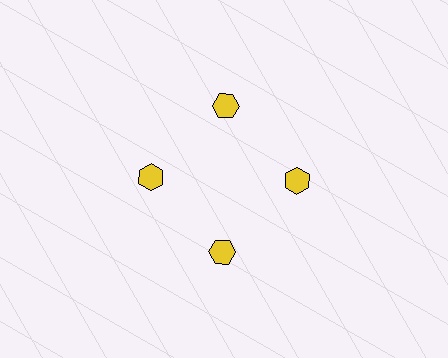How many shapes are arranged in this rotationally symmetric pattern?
There are 4 shapes, arranged in 4 groups of 1.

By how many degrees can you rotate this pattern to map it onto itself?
The pattern maps onto itself every 90 degrees of rotation.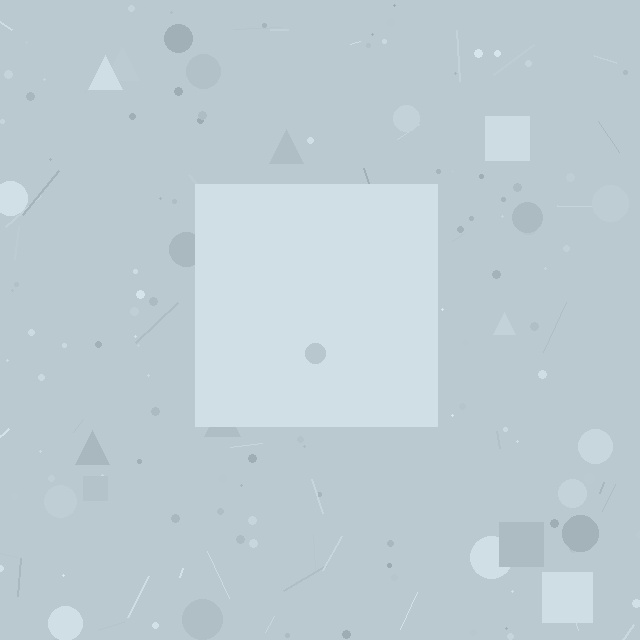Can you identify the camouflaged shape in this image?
The camouflaged shape is a square.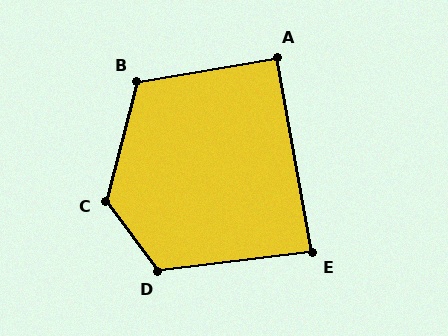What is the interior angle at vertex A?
Approximately 90 degrees (approximately right).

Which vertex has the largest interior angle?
C, at approximately 129 degrees.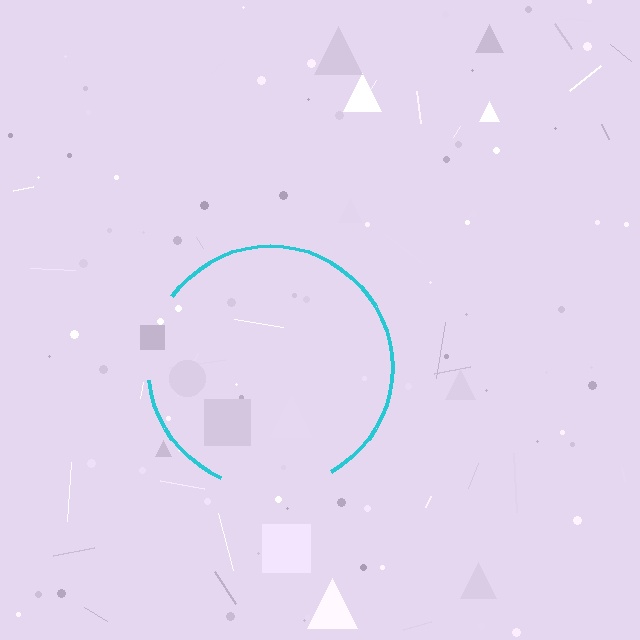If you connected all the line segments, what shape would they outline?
They would outline a circle.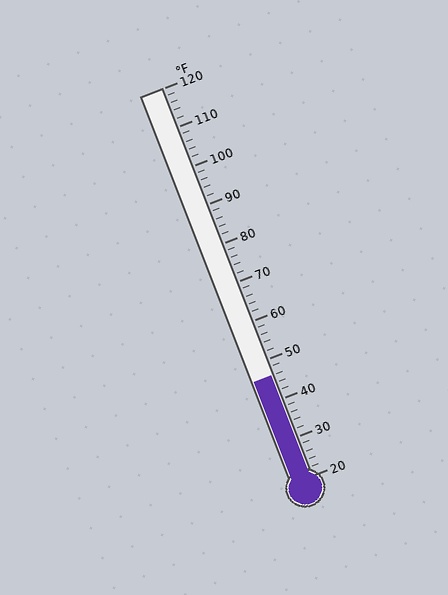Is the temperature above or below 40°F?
The temperature is above 40°F.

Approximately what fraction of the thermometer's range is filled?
The thermometer is filled to approximately 25% of its range.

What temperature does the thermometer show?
The thermometer shows approximately 46°F.